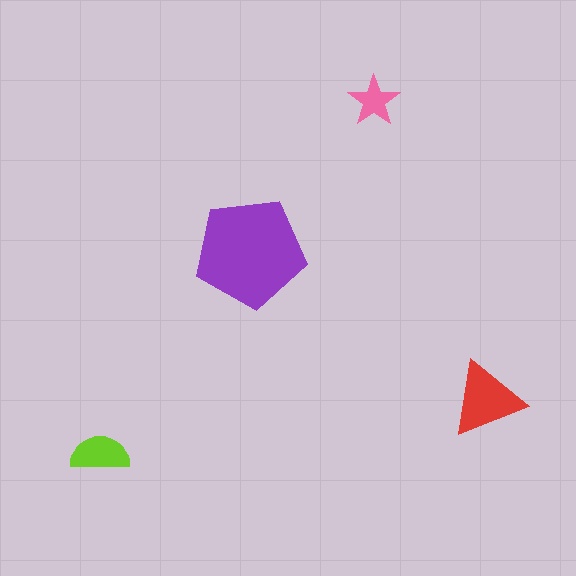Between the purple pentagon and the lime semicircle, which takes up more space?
The purple pentagon.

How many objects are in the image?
There are 4 objects in the image.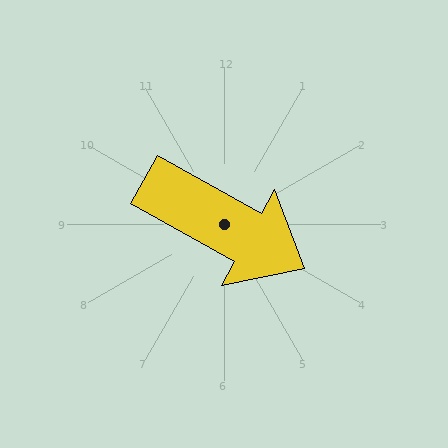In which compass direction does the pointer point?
Southeast.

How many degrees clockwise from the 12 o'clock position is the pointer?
Approximately 119 degrees.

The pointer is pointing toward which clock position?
Roughly 4 o'clock.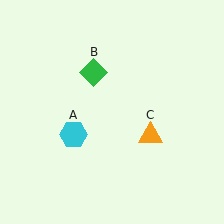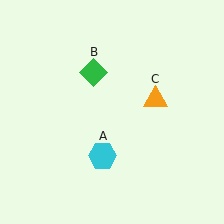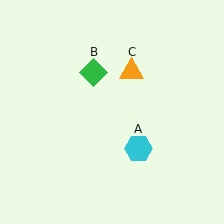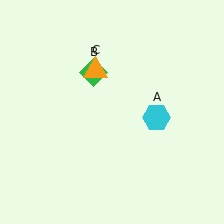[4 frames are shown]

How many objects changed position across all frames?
2 objects changed position: cyan hexagon (object A), orange triangle (object C).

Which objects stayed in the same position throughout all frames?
Green diamond (object B) remained stationary.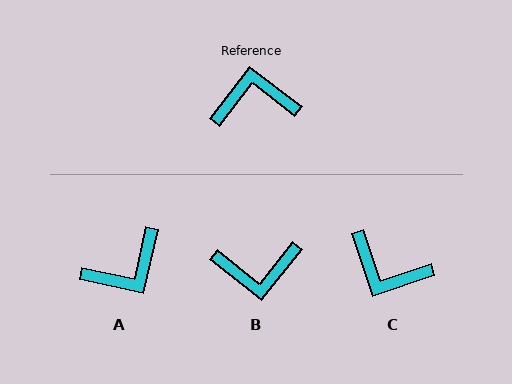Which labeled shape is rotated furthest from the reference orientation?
B, about 178 degrees away.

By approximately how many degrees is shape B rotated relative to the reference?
Approximately 178 degrees counter-clockwise.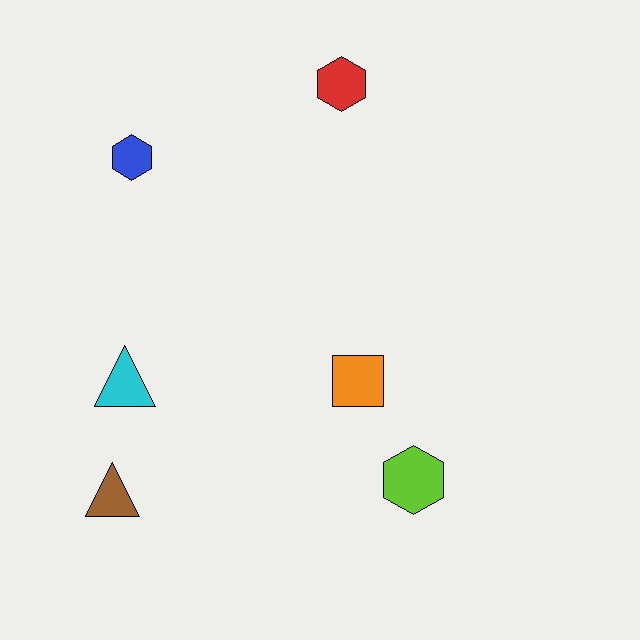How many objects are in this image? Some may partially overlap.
There are 6 objects.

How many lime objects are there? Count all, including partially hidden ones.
There is 1 lime object.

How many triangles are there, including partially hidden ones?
There are 2 triangles.